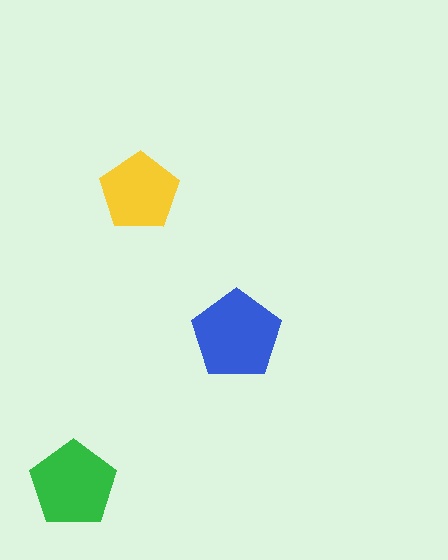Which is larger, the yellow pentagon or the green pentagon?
The green one.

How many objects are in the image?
There are 3 objects in the image.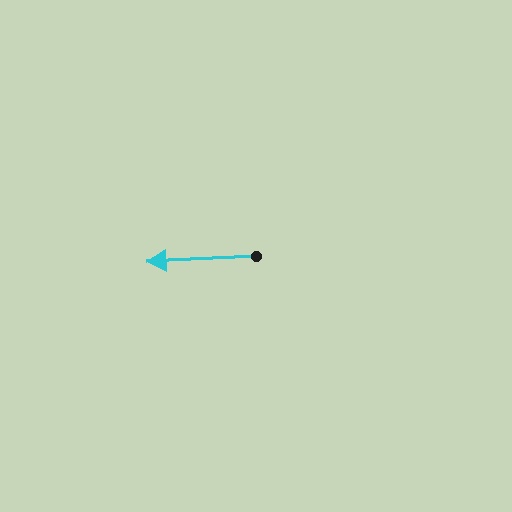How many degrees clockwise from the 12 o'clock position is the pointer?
Approximately 267 degrees.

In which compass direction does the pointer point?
West.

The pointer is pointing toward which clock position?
Roughly 9 o'clock.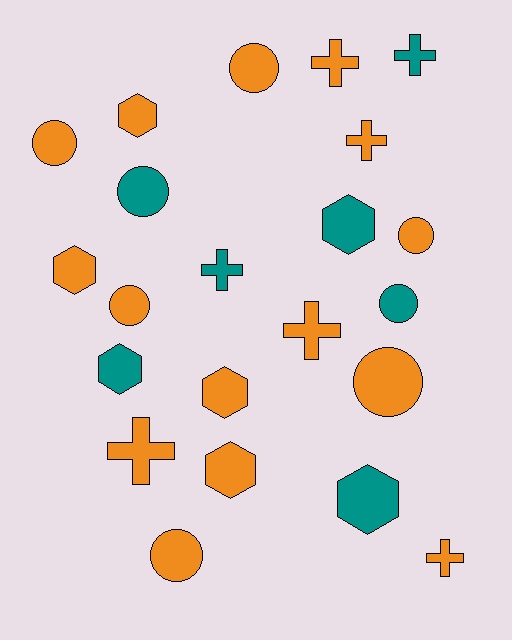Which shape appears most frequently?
Circle, with 8 objects.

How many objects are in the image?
There are 22 objects.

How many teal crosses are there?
There are 2 teal crosses.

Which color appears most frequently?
Orange, with 15 objects.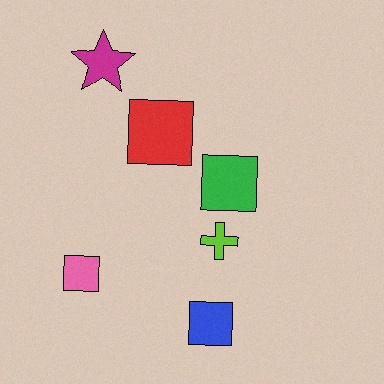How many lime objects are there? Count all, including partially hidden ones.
There is 1 lime object.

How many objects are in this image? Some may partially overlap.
There are 6 objects.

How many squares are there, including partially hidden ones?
There are 4 squares.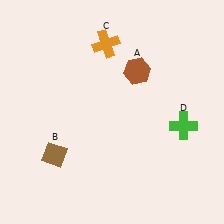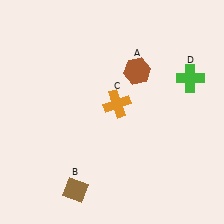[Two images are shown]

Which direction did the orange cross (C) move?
The orange cross (C) moved down.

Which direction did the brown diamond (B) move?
The brown diamond (B) moved down.